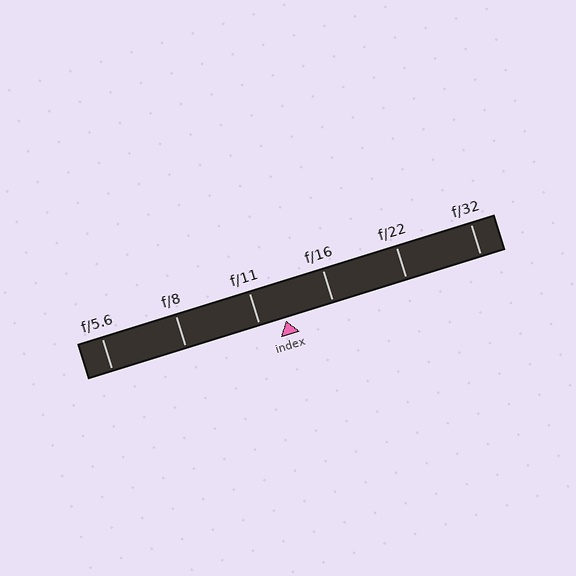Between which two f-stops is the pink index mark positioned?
The index mark is between f/11 and f/16.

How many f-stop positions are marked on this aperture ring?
There are 6 f-stop positions marked.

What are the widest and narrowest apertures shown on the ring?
The widest aperture shown is f/5.6 and the narrowest is f/32.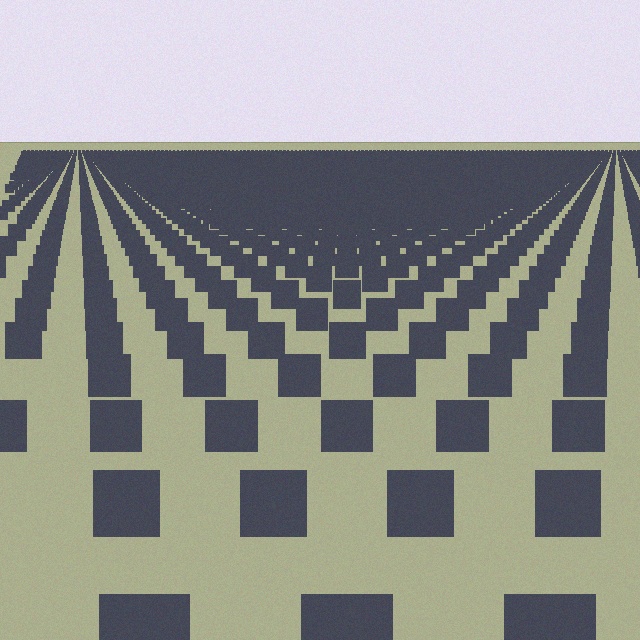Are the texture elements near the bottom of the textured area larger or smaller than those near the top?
Larger. Near the bottom, elements are closer to the viewer and appear at a bigger on-screen size.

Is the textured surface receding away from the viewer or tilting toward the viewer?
The surface is receding away from the viewer. Texture elements get smaller and denser toward the top.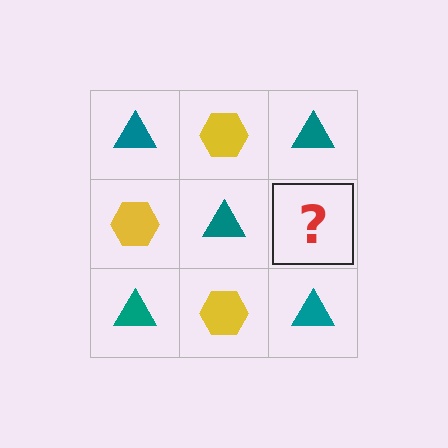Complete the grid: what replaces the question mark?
The question mark should be replaced with a yellow hexagon.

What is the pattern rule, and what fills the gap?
The rule is that it alternates teal triangle and yellow hexagon in a checkerboard pattern. The gap should be filled with a yellow hexagon.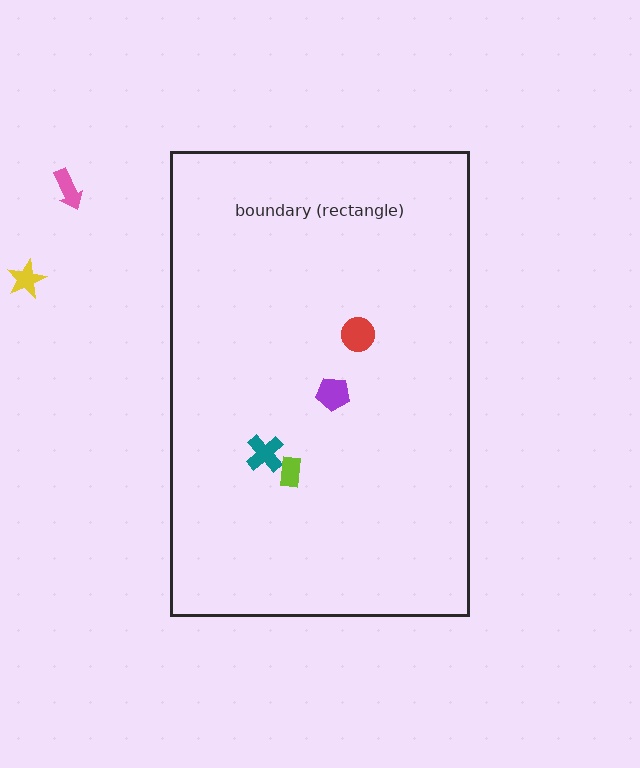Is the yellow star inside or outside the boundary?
Outside.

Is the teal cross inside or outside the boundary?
Inside.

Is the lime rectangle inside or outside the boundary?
Inside.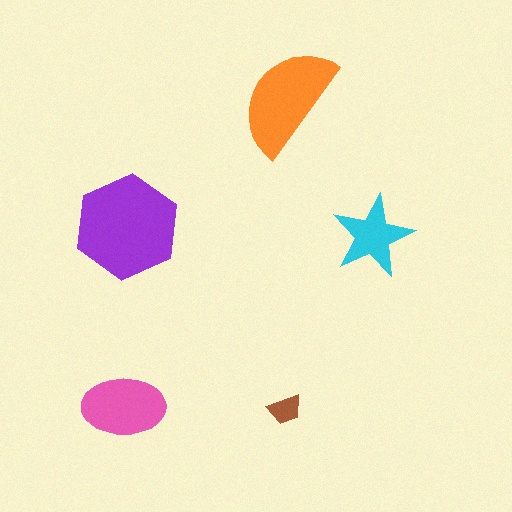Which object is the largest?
The purple hexagon.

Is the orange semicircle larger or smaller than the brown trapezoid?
Larger.